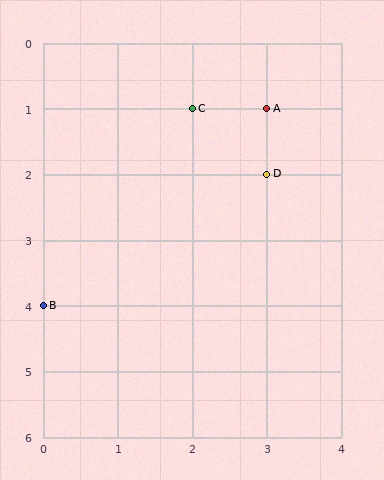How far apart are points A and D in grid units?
Points A and D are 1 row apart.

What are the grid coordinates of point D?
Point D is at grid coordinates (3, 2).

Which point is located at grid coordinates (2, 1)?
Point C is at (2, 1).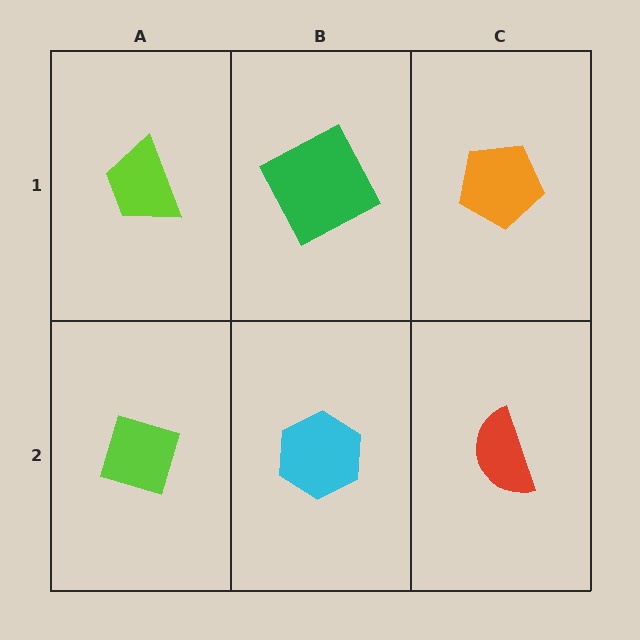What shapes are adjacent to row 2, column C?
An orange pentagon (row 1, column C), a cyan hexagon (row 2, column B).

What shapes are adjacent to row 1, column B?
A cyan hexagon (row 2, column B), a lime trapezoid (row 1, column A), an orange pentagon (row 1, column C).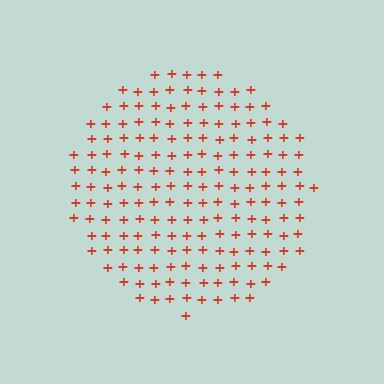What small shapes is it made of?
It is made of small plus signs.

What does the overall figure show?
The overall figure shows a circle.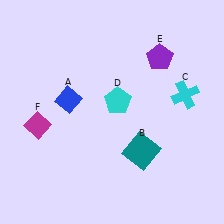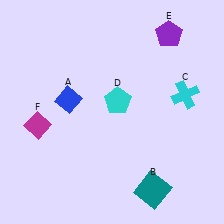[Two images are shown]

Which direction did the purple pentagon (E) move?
The purple pentagon (E) moved up.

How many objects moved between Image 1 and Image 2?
2 objects moved between the two images.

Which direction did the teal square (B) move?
The teal square (B) moved down.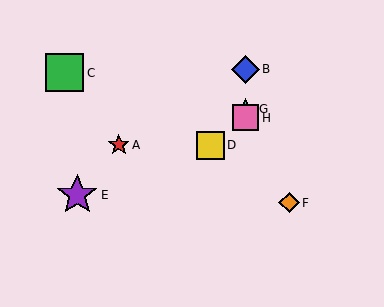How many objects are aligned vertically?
3 objects (B, G, H) are aligned vertically.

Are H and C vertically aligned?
No, H is at x≈246 and C is at x≈65.